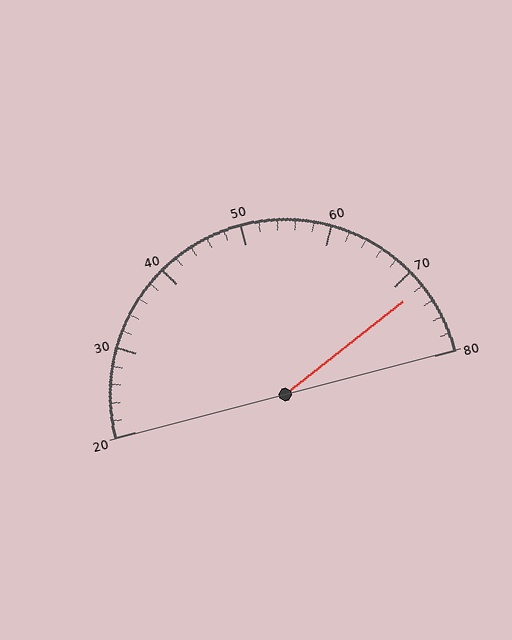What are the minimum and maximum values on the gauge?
The gauge ranges from 20 to 80.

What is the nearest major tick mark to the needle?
The nearest major tick mark is 70.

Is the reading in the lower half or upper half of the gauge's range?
The reading is in the upper half of the range (20 to 80).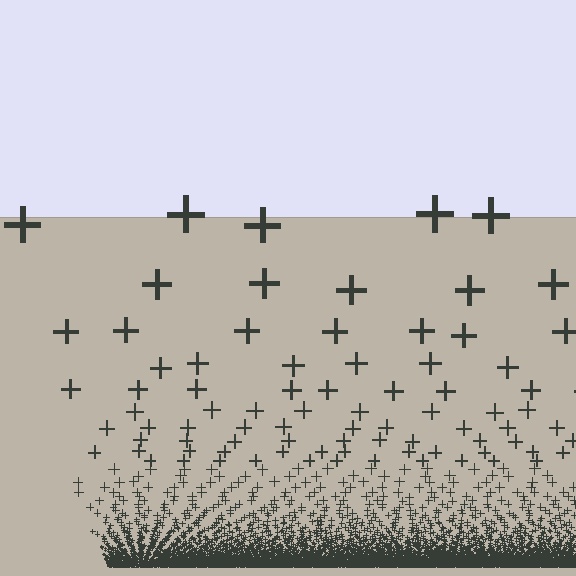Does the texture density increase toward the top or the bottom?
Density increases toward the bottom.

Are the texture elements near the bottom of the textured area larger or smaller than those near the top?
Smaller. The gradient is inverted — elements near the bottom are smaller and denser.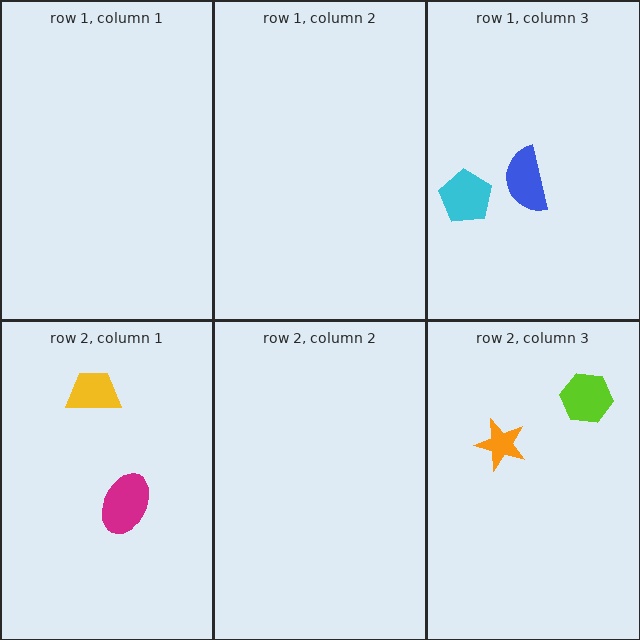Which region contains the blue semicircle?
The row 1, column 3 region.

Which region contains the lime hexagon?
The row 2, column 3 region.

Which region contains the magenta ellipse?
The row 2, column 1 region.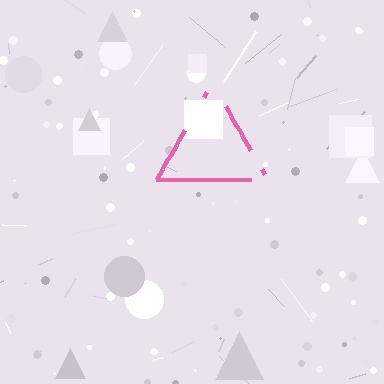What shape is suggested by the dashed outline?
The dashed outline suggests a triangle.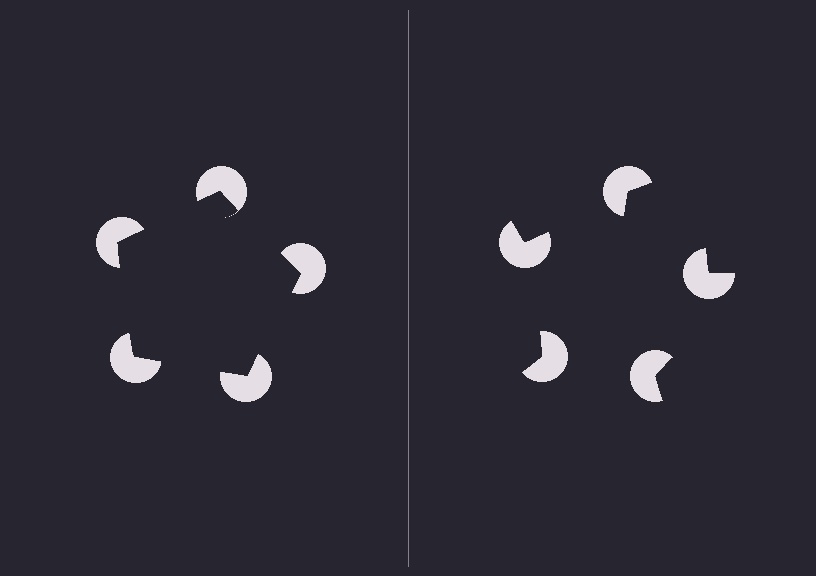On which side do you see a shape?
An illusory pentagon appears on the left side. On the right side the wedge cuts are rotated, so no coherent shape forms.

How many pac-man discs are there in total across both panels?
10 — 5 on each side.